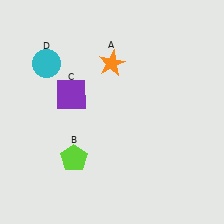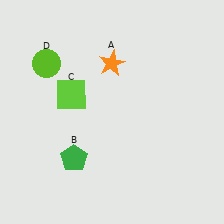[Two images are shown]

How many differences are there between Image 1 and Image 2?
There are 3 differences between the two images.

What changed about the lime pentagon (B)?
In Image 1, B is lime. In Image 2, it changed to green.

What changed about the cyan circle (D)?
In Image 1, D is cyan. In Image 2, it changed to lime.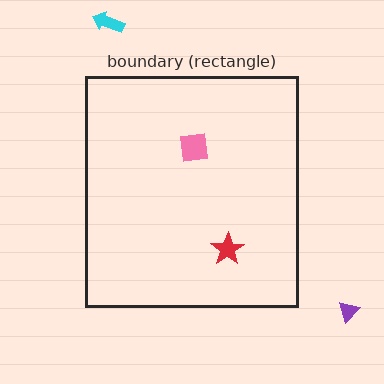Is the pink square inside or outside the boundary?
Inside.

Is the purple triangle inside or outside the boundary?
Outside.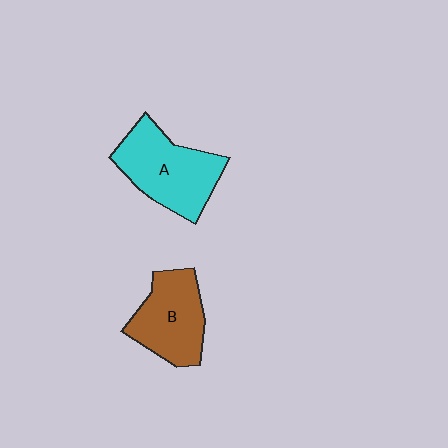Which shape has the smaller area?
Shape B (brown).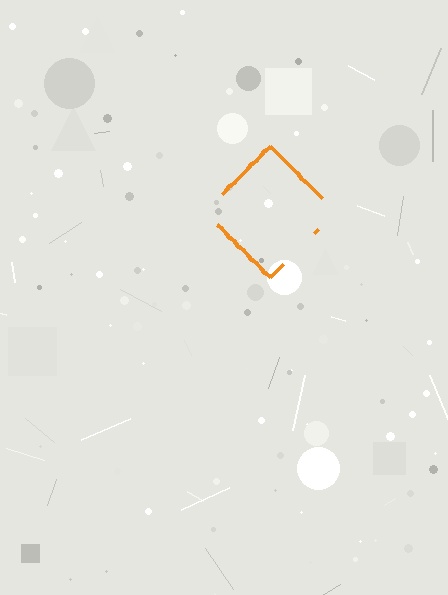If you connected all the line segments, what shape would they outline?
They would outline a diamond.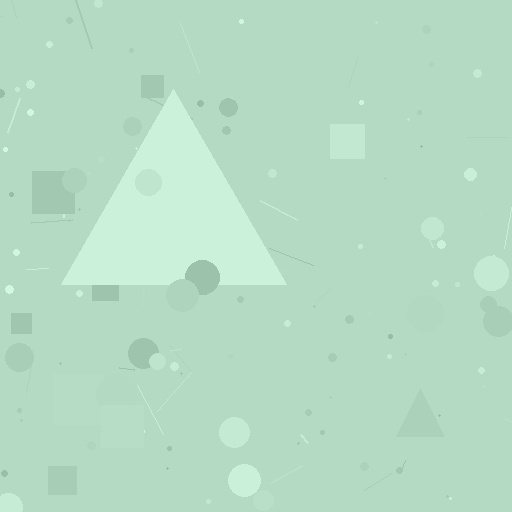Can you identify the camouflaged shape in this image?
The camouflaged shape is a triangle.